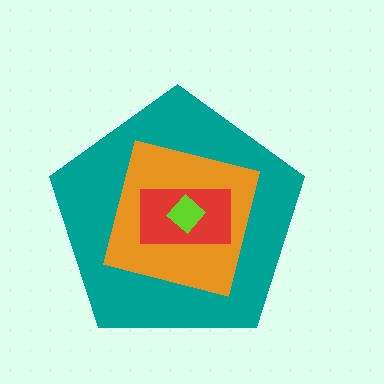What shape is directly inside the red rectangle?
The lime diamond.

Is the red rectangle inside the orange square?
Yes.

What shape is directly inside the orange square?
The red rectangle.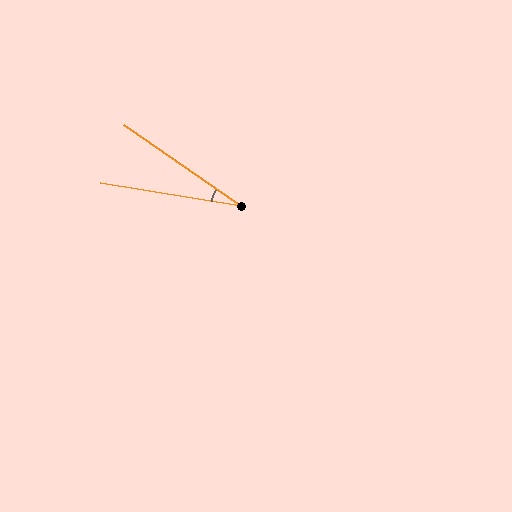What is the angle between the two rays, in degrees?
Approximately 25 degrees.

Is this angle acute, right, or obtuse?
It is acute.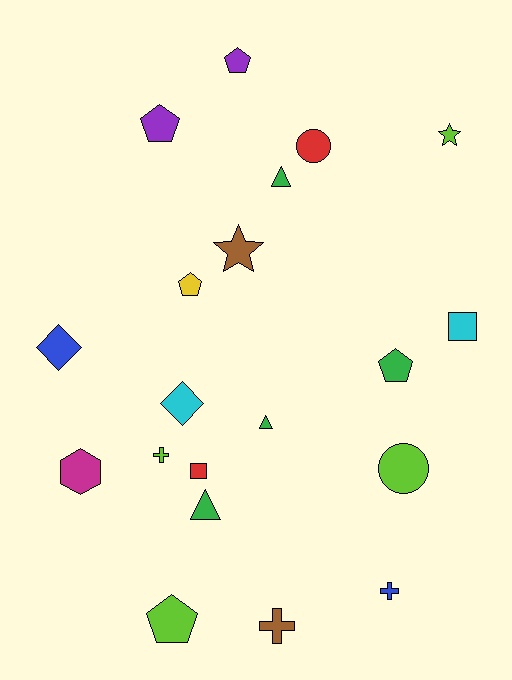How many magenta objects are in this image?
There is 1 magenta object.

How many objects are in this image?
There are 20 objects.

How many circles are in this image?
There are 2 circles.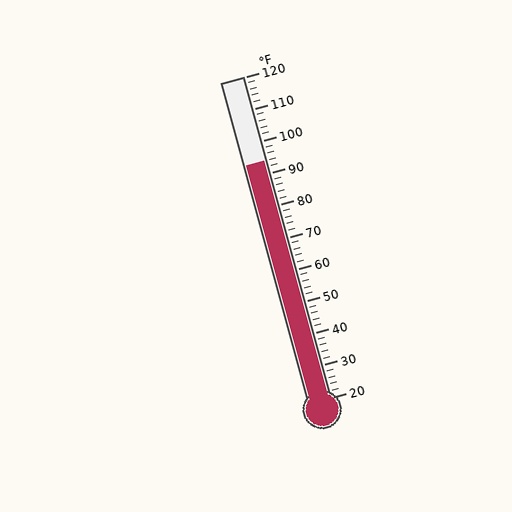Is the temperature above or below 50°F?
The temperature is above 50°F.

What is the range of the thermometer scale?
The thermometer scale ranges from 20°F to 120°F.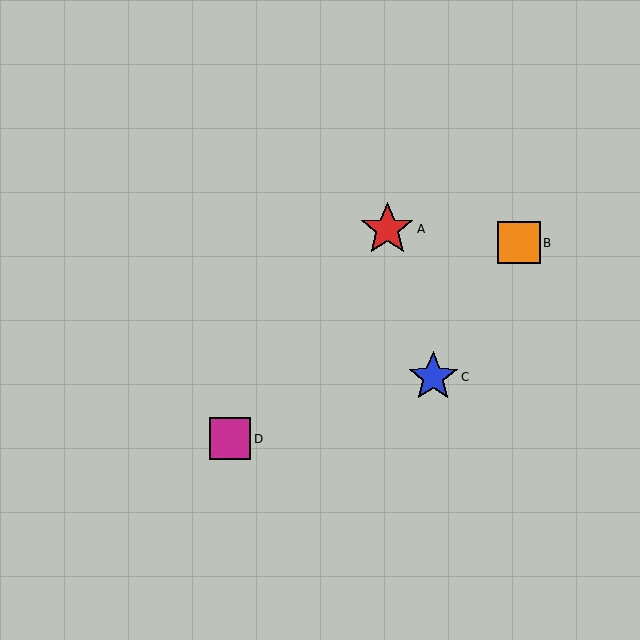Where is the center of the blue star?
The center of the blue star is at (433, 377).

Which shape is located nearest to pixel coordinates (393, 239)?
The red star (labeled A) at (387, 229) is nearest to that location.